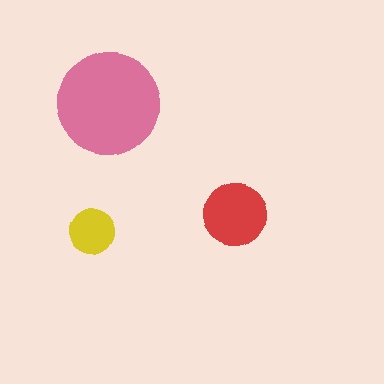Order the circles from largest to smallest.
the pink one, the red one, the yellow one.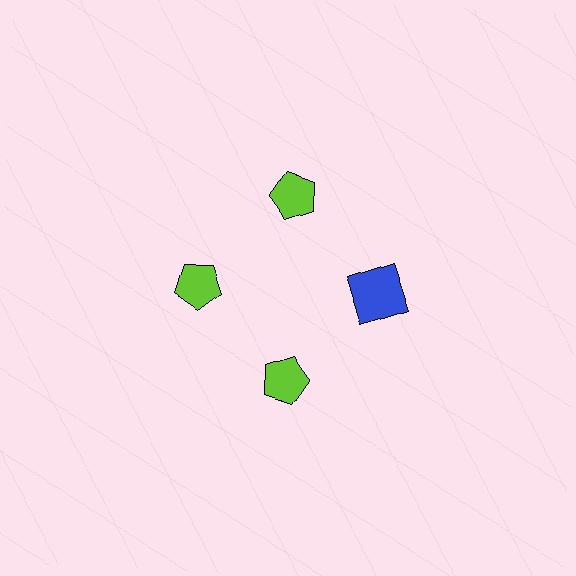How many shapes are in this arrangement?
There are 4 shapes arranged in a ring pattern.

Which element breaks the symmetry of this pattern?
The blue square at roughly the 3 o'clock position breaks the symmetry. All other shapes are lime pentagons.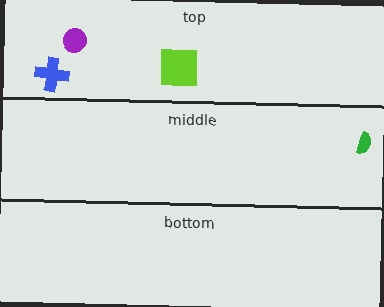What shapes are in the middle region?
The green semicircle.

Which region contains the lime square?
The top region.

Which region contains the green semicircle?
The middle region.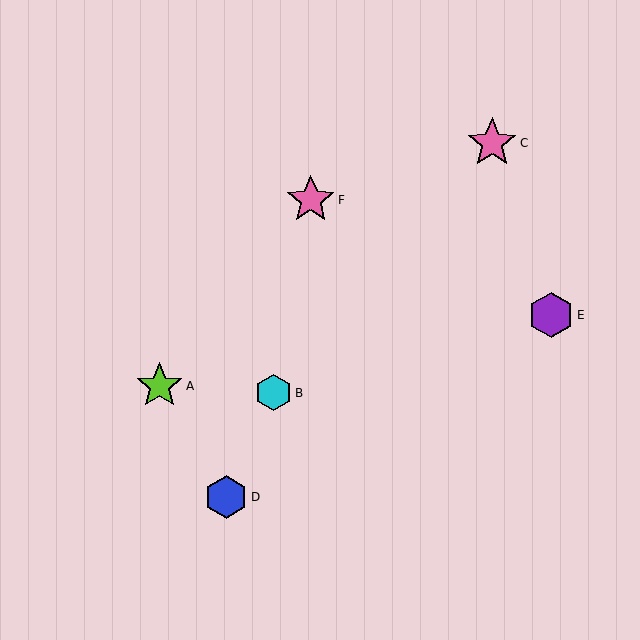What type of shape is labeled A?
Shape A is a lime star.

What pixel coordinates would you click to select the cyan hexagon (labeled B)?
Click at (274, 393) to select the cyan hexagon B.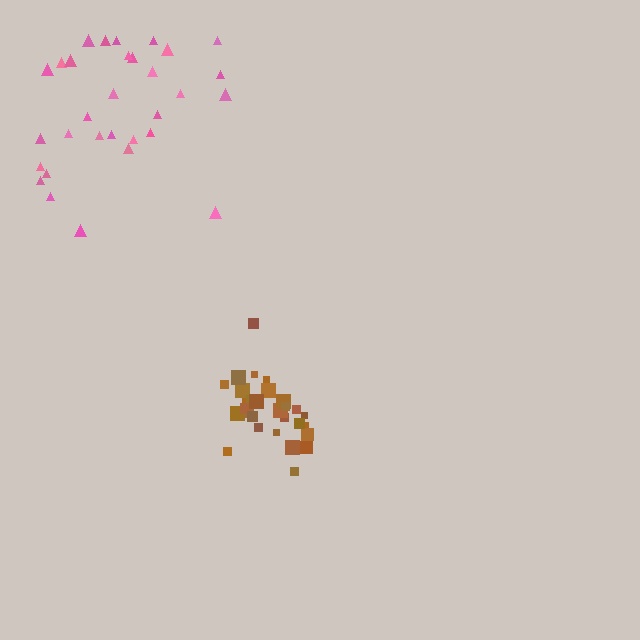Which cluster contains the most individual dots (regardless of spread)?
Pink (31).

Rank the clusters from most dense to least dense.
brown, pink.